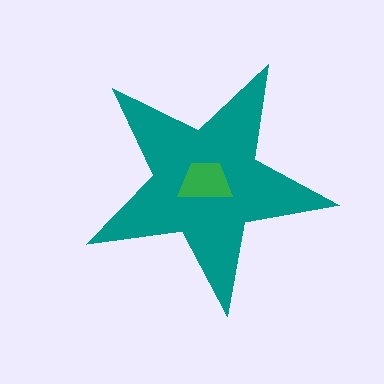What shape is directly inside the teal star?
The green trapezoid.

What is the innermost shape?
The green trapezoid.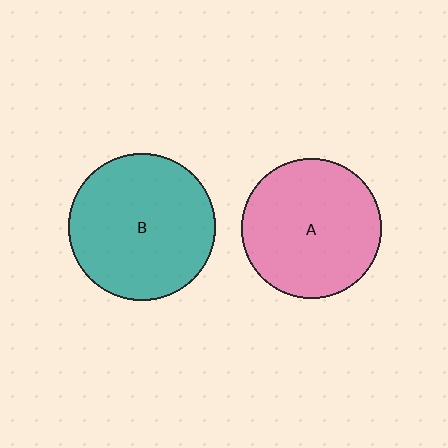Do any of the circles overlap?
No, none of the circles overlap.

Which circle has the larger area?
Circle B (teal).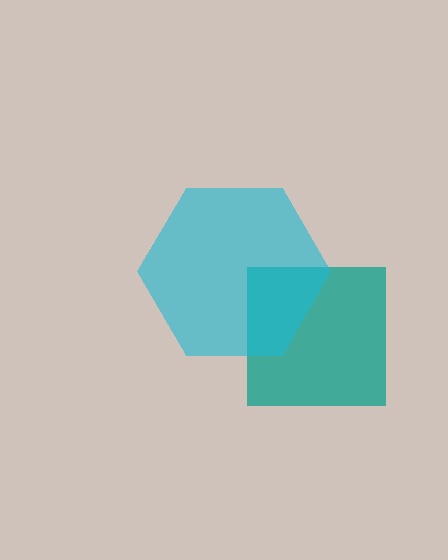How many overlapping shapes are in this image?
There are 2 overlapping shapes in the image.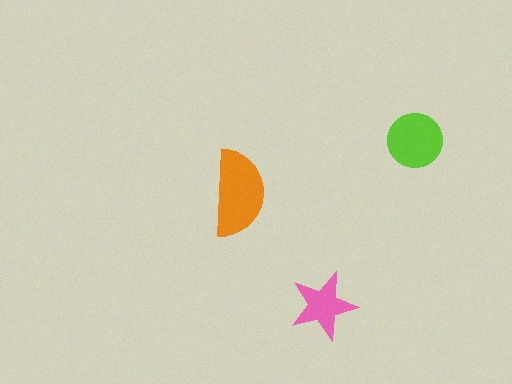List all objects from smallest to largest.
The pink star, the lime circle, the orange semicircle.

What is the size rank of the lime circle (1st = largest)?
2nd.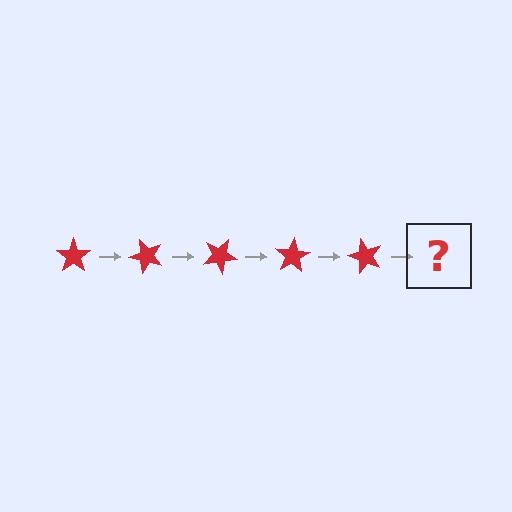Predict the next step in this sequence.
The next step is a red star rotated 250 degrees.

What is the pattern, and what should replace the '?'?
The pattern is that the star rotates 50 degrees each step. The '?' should be a red star rotated 250 degrees.